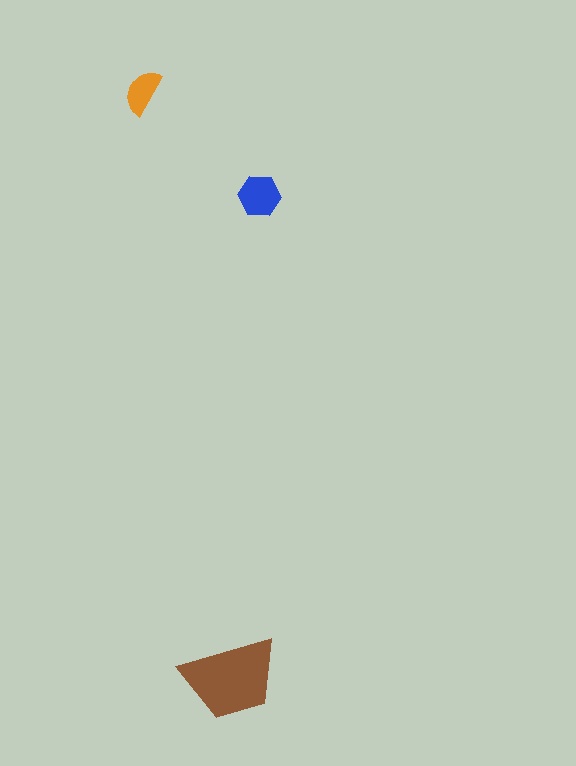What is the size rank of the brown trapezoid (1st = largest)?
1st.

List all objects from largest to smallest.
The brown trapezoid, the blue hexagon, the orange semicircle.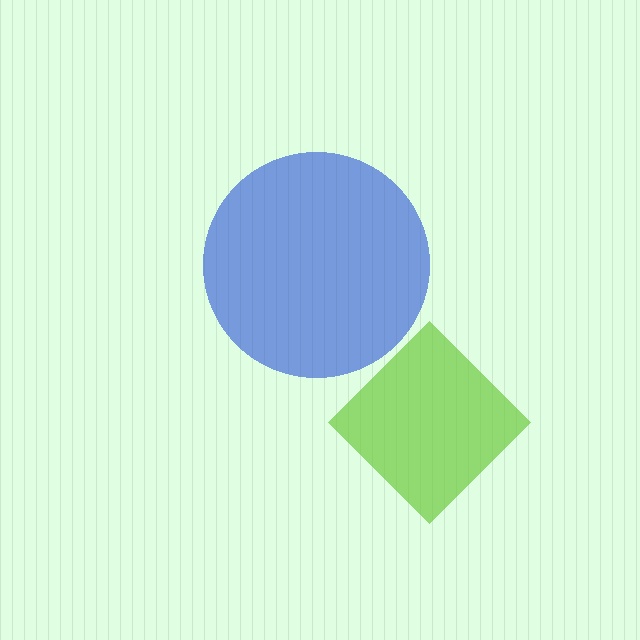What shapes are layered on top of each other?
The layered shapes are: a blue circle, a lime diamond.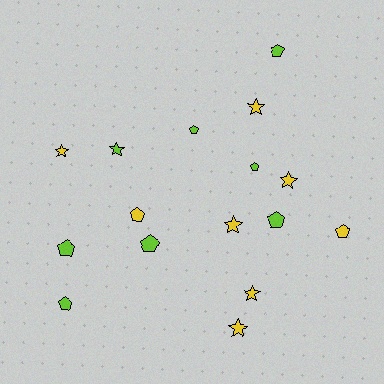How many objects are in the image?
There are 16 objects.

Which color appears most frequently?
Yellow, with 8 objects.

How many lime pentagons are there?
There are 7 lime pentagons.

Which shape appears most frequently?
Pentagon, with 9 objects.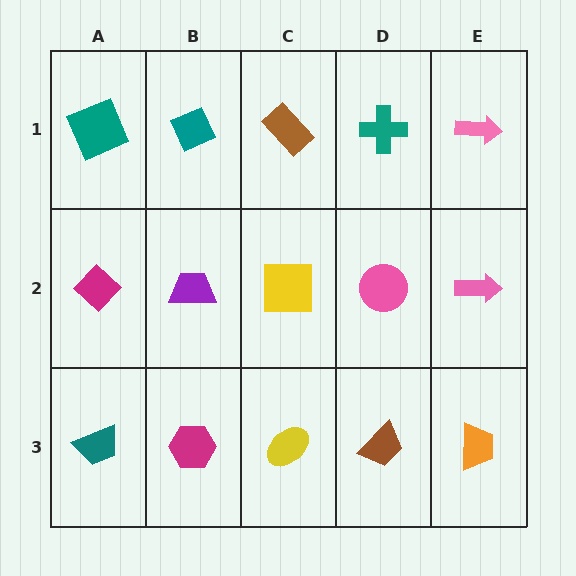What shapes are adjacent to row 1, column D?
A pink circle (row 2, column D), a brown rectangle (row 1, column C), a pink arrow (row 1, column E).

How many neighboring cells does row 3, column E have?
2.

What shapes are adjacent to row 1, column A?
A magenta diamond (row 2, column A), a teal diamond (row 1, column B).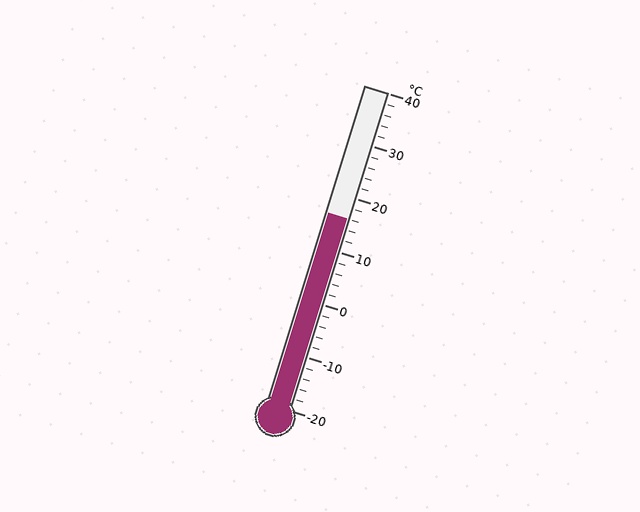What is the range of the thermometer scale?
The thermometer scale ranges from -20°C to 40°C.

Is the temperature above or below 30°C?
The temperature is below 30°C.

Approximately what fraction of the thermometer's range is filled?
The thermometer is filled to approximately 60% of its range.